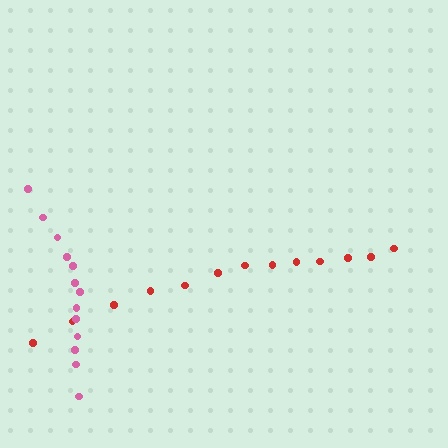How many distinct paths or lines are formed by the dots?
There are 2 distinct paths.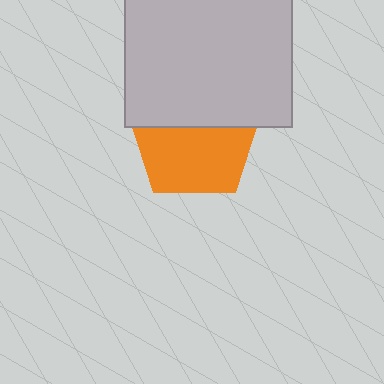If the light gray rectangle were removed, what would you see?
You would see the complete orange pentagon.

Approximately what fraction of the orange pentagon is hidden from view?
Roughly 42% of the orange pentagon is hidden behind the light gray rectangle.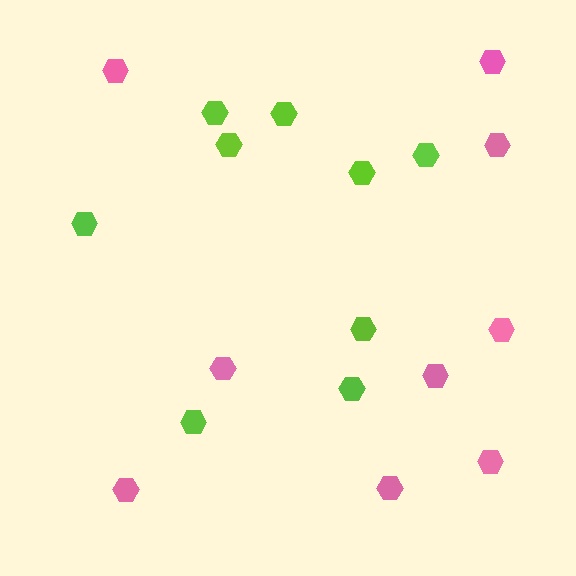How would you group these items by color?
There are 2 groups: one group of lime hexagons (9) and one group of pink hexagons (9).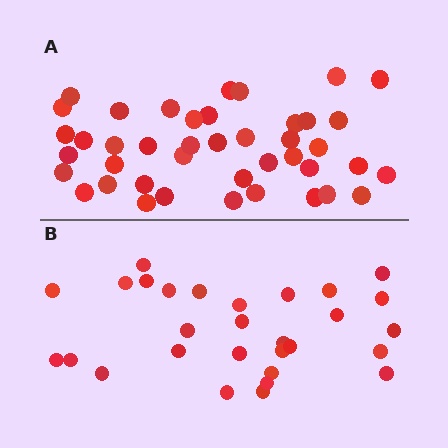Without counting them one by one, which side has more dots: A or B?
Region A (the top region) has more dots.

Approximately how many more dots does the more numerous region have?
Region A has approximately 15 more dots than region B.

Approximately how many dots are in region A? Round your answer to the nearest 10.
About 40 dots. (The exact count is 42, which rounds to 40.)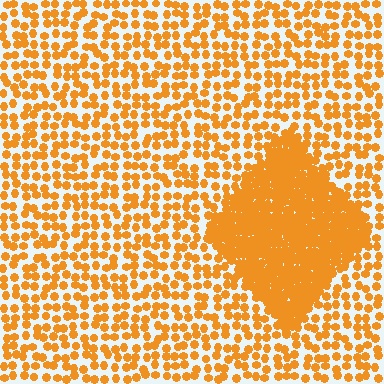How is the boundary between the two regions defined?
The boundary is defined by a change in element density (approximately 2.9x ratio). All elements are the same color, size, and shape.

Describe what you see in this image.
The image contains small orange elements arranged at two different densities. A diamond-shaped region is visible where the elements are more densely packed than the surrounding area.